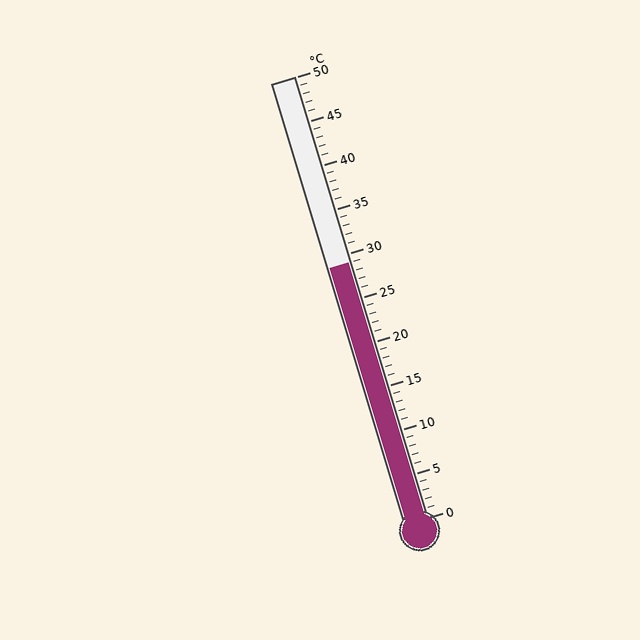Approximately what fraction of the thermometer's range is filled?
The thermometer is filled to approximately 60% of its range.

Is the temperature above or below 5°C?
The temperature is above 5°C.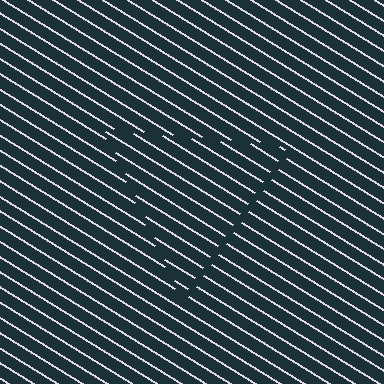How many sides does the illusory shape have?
3 sides — the line-ends trace a triangle.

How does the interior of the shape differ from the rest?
The interior of the shape contains the same grating, shifted by half a period — the contour is defined by the phase discontinuity where line-ends from the inner and outer gratings abut.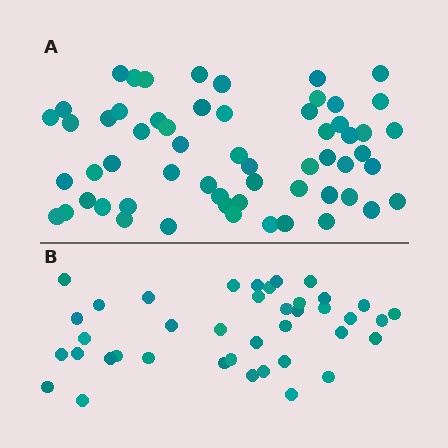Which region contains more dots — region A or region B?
Region A (the top region) has more dots.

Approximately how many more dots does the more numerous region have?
Region A has approximately 20 more dots than region B.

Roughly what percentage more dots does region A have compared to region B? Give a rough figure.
About 50% more.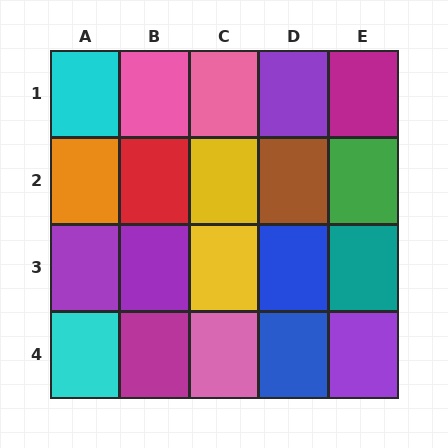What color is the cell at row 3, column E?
Teal.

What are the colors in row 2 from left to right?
Orange, red, yellow, brown, green.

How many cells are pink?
3 cells are pink.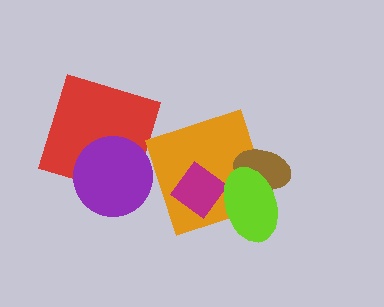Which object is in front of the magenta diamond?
The lime ellipse is in front of the magenta diamond.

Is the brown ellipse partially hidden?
Yes, it is partially covered by another shape.